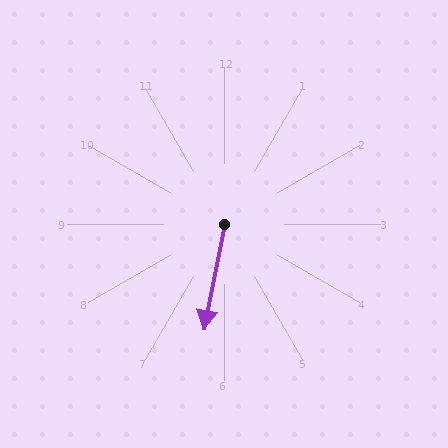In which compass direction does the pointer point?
South.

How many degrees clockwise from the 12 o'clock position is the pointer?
Approximately 191 degrees.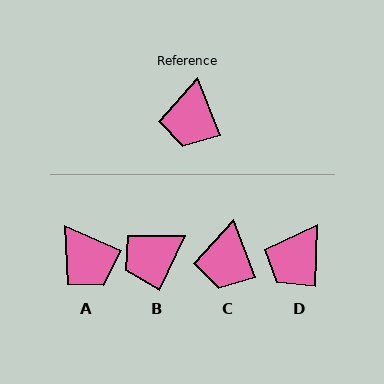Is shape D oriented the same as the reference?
No, it is off by about 23 degrees.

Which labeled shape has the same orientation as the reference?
C.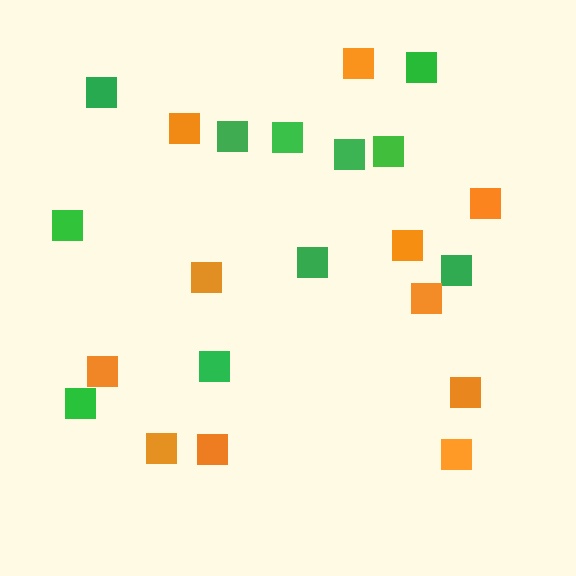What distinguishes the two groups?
There are 2 groups: one group of green squares (11) and one group of orange squares (11).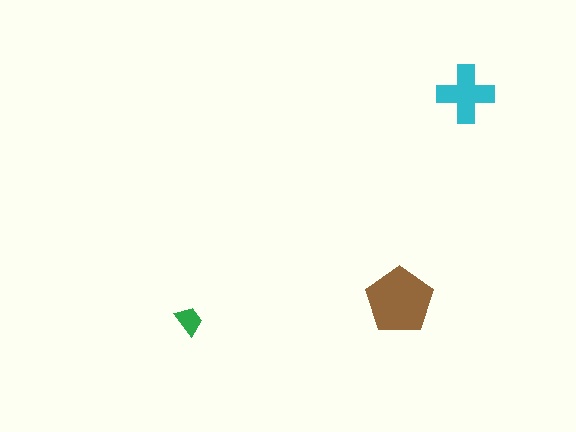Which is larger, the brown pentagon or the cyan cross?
The brown pentagon.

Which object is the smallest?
The green trapezoid.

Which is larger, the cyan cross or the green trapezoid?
The cyan cross.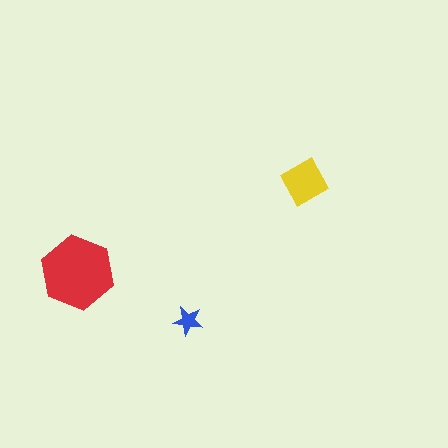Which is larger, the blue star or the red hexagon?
The red hexagon.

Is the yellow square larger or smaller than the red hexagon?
Smaller.